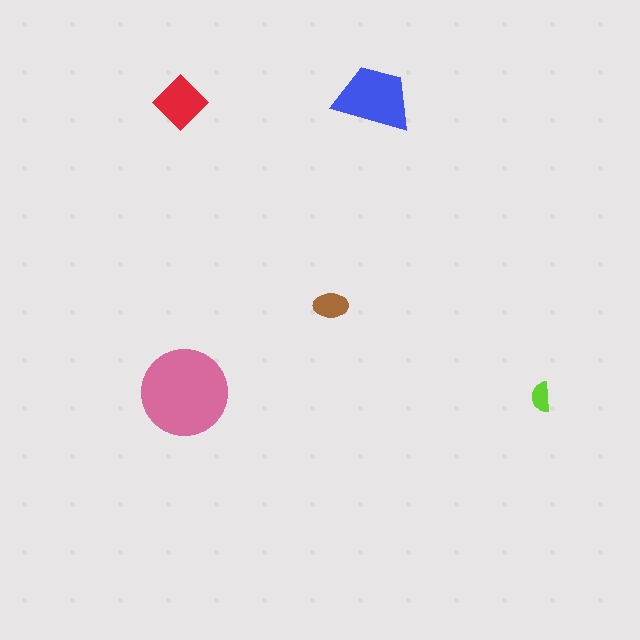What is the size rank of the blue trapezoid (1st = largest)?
2nd.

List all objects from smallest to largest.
The lime semicircle, the brown ellipse, the red diamond, the blue trapezoid, the pink circle.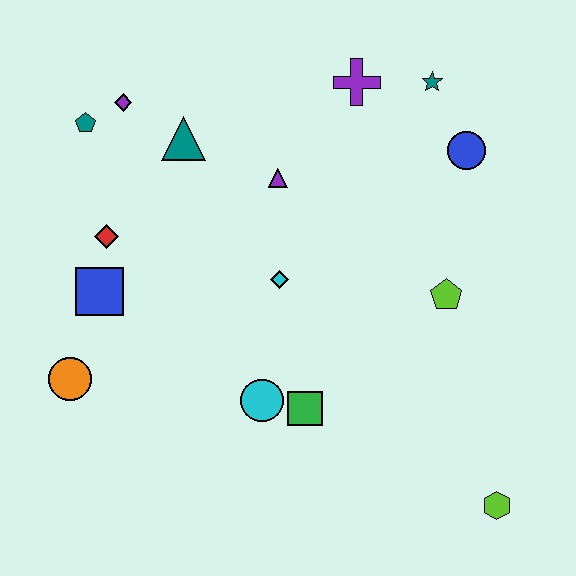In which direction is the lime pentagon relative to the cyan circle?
The lime pentagon is to the right of the cyan circle.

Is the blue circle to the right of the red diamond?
Yes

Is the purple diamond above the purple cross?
No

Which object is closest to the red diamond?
The blue square is closest to the red diamond.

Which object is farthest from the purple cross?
The lime hexagon is farthest from the purple cross.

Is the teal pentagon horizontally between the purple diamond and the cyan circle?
No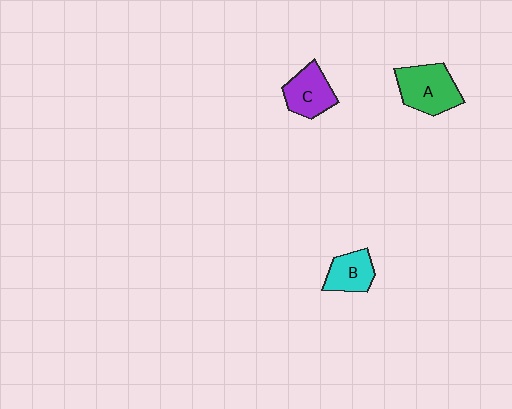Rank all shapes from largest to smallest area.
From largest to smallest: A (green), C (purple), B (cyan).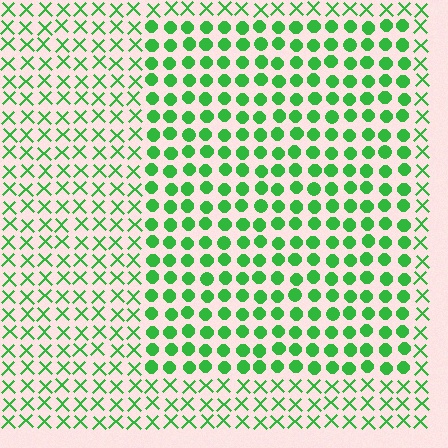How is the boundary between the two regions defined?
The boundary is defined by a change in element shape: circles inside vs. X marks outside. All elements share the same color and spacing.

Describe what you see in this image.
The image is filled with small green elements arranged in a uniform grid. A rectangle-shaped region contains circles, while the surrounding area contains X marks. The boundary is defined purely by the change in element shape.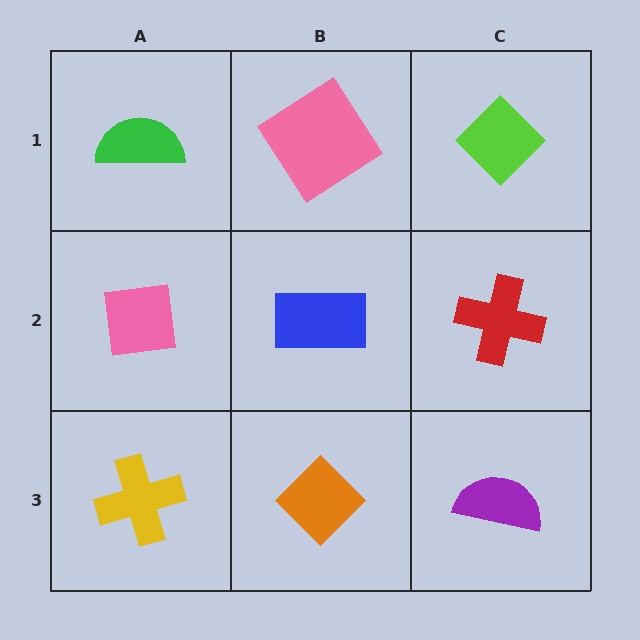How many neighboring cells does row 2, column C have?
3.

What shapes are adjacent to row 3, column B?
A blue rectangle (row 2, column B), a yellow cross (row 3, column A), a purple semicircle (row 3, column C).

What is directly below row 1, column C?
A red cross.